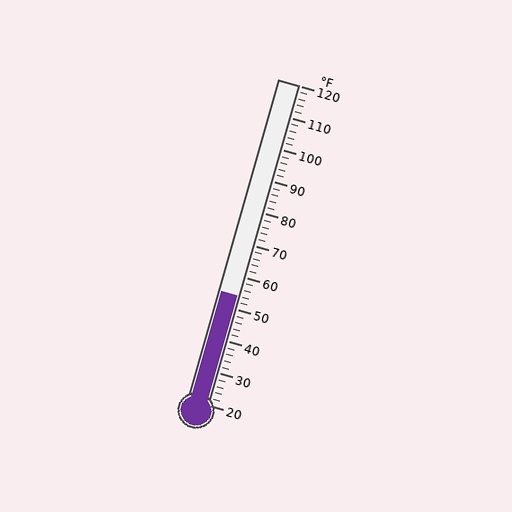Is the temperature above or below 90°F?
The temperature is below 90°F.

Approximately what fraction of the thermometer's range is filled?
The thermometer is filled to approximately 35% of its range.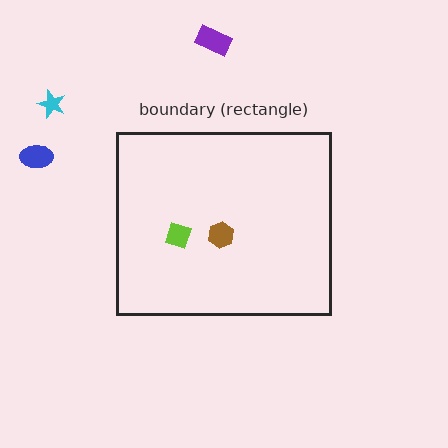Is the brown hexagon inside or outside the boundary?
Inside.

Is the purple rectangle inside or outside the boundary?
Outside.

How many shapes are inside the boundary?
2 inside, 3 outside.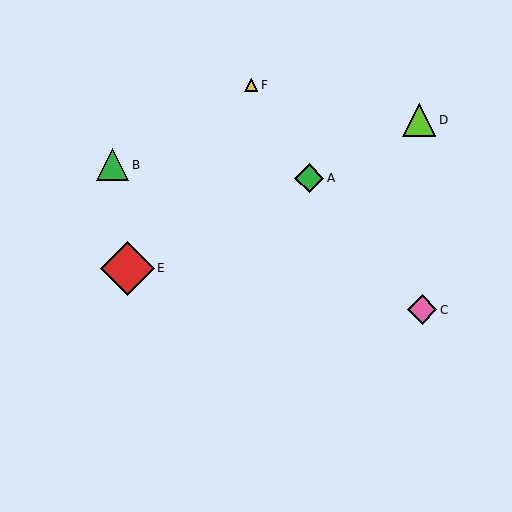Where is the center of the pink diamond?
The center of the pink diamond is at (422, 310).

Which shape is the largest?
The red diamond (labeled E) is the largest.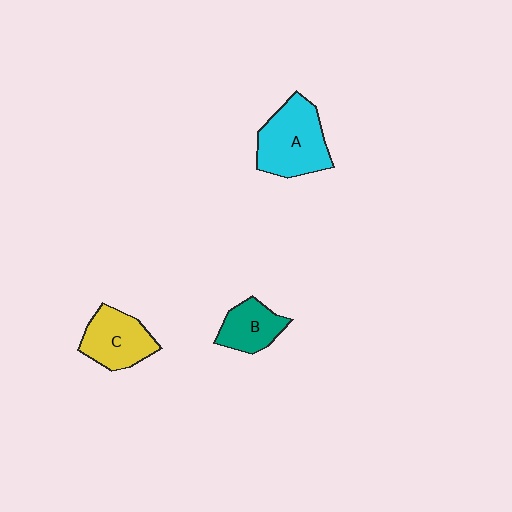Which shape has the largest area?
Shape A (cyan).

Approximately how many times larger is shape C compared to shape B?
Approximately 1.3 times.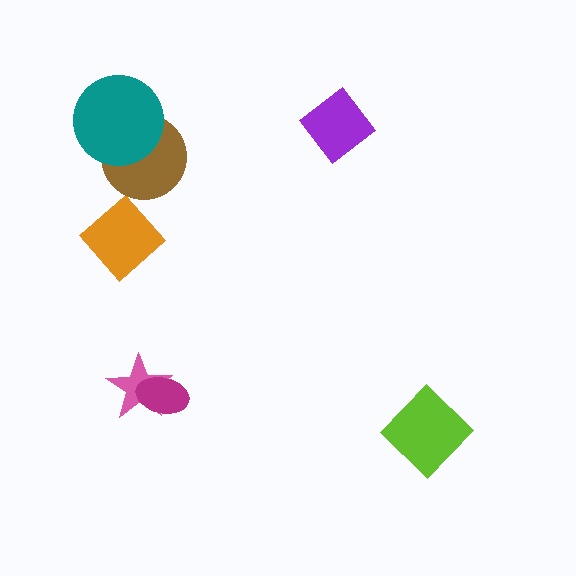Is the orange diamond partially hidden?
No, no other shape covers it.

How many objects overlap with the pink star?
1 object overlaps with the pink star.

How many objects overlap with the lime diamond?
0 objects overlap with the lime diamond.